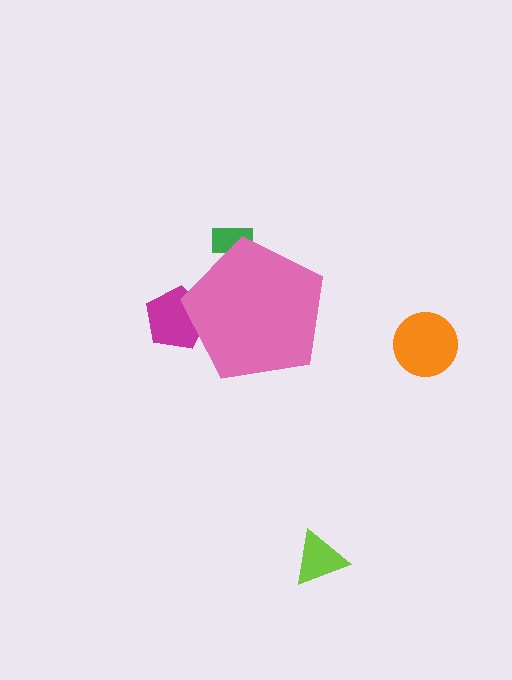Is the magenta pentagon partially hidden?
Yes, the magenta pentagon is partially hidden behind the pink pentagon.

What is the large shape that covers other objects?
A pink pentagon.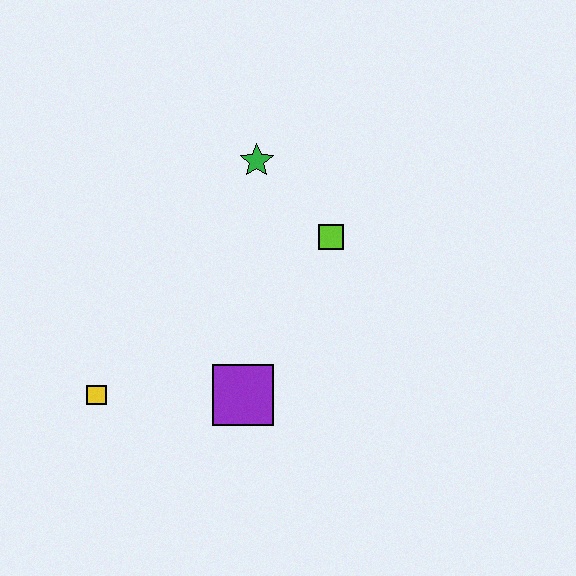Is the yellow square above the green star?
No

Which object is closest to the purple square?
The yellow square is closest to the purple square.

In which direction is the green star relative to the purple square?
The green star is above the purple square.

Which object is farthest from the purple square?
The green star is farthest from the purple square.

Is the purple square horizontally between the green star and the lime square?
No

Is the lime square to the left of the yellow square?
No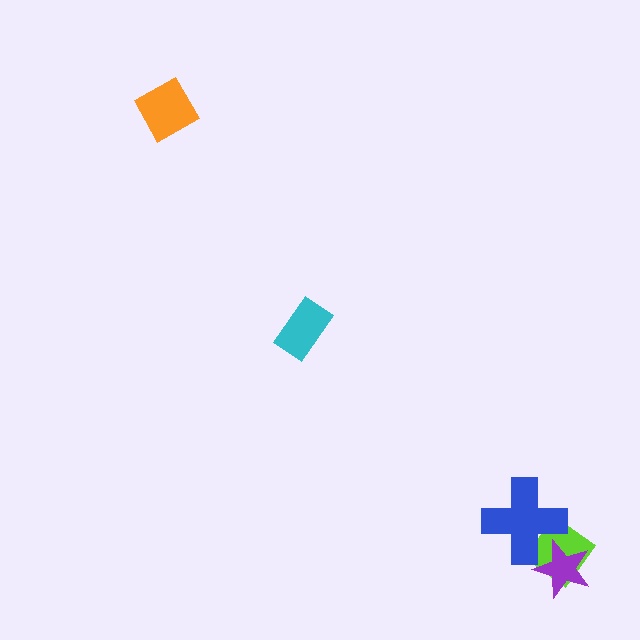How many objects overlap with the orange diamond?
0 objects overlap with the orange diamond.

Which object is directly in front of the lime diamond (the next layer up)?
The blue cross is directly in front of the lime diamond.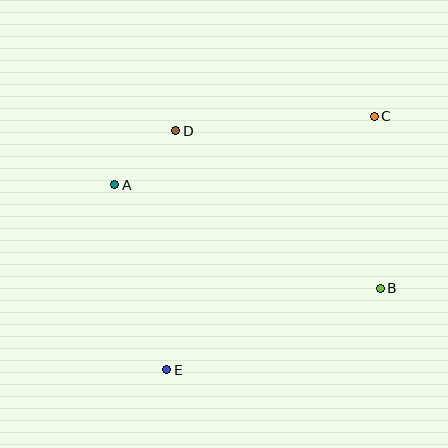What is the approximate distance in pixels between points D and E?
The distance between D and E is approximately 239 pixels.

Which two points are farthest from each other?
Points C and E are farthest from each other.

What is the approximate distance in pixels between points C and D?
The distance between C and D is approximately 199 pixels.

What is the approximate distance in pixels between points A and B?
The distance between A and B is approximately 285 pixels.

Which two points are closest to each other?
Points A and D are closest to each other.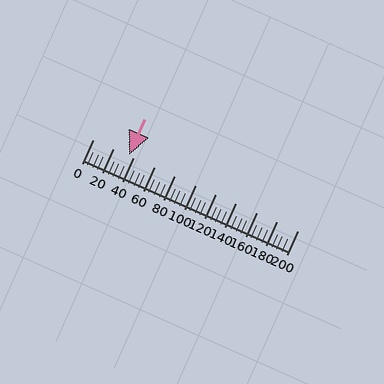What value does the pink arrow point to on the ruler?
The pink arrow points to approximately 36.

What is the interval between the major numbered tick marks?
The major tick marks are spaced 20 units apart.